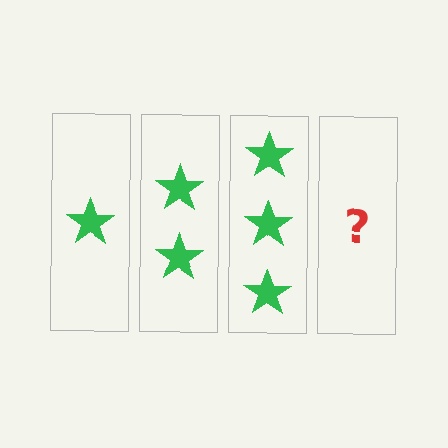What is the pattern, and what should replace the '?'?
The pattern is that each step adds one more star. The '?' should be 4 stars.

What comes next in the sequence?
The next element should be 4 stars.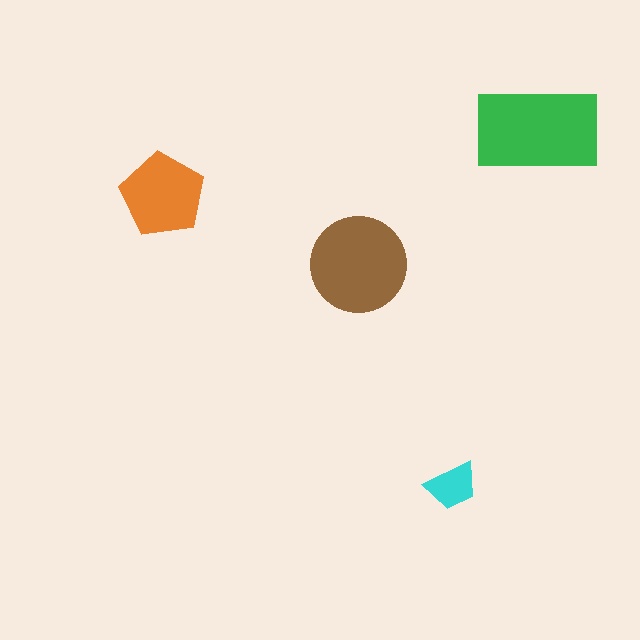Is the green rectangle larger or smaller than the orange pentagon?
Larger.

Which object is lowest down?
The cyan trapezoid is bottommost.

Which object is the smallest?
The cyan trapezoid.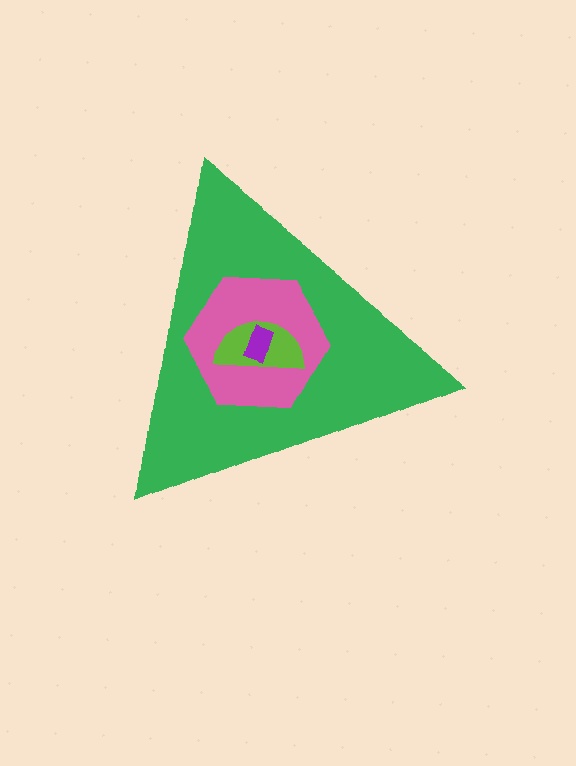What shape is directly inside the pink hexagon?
The lime semicircle.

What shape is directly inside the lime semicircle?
The purple rectangle.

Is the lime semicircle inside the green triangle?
Yes.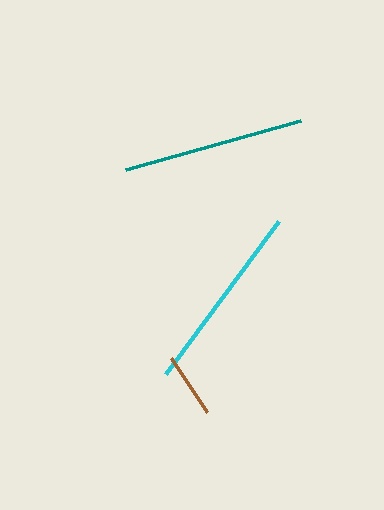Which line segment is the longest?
The cyan line is the longest at approximately 190 pixels.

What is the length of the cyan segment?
The cyan segment is approximately 190 pixels long.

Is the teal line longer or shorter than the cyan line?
The cyan line is longer than the teal line.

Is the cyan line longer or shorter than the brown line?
The cyan line is longer than the brown line.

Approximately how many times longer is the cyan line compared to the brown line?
The cyan line is approximately 2.9 times the length of the brown line.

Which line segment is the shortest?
The brown line is the shortest at approximately 65 pixels.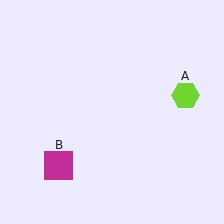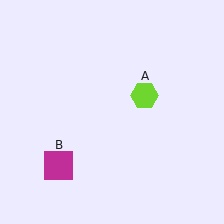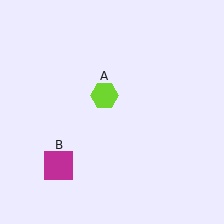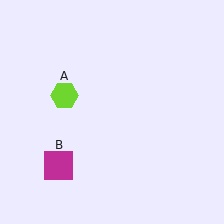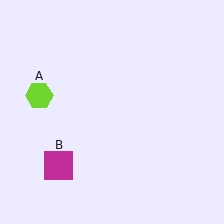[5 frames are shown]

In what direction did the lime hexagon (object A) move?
The lime hexagon (object A) moved left.